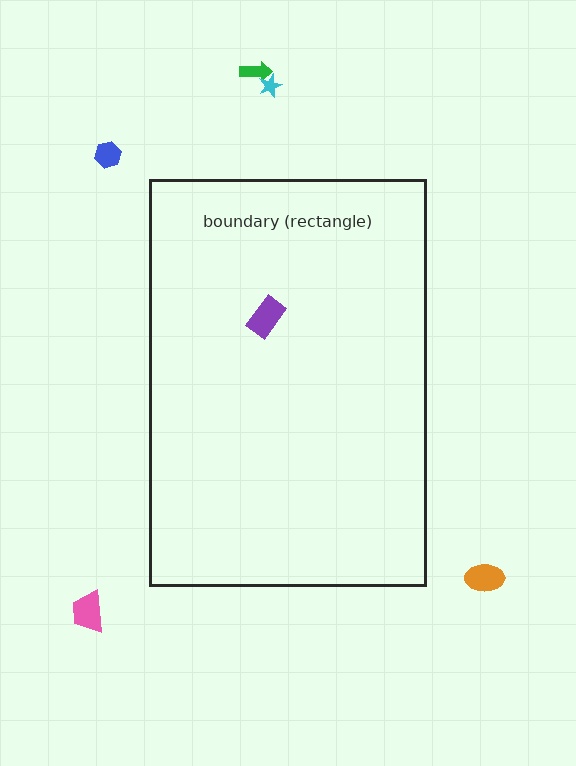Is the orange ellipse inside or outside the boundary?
Outside.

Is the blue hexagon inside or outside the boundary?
Outside.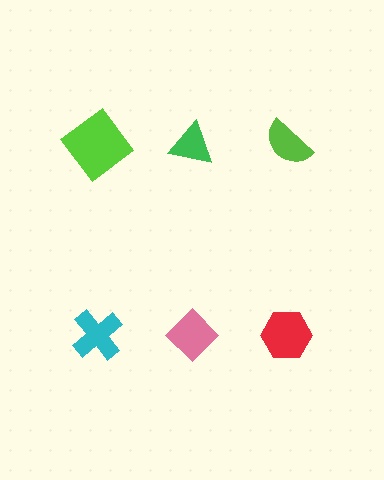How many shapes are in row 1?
3 shapes.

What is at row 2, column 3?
A red hexagon.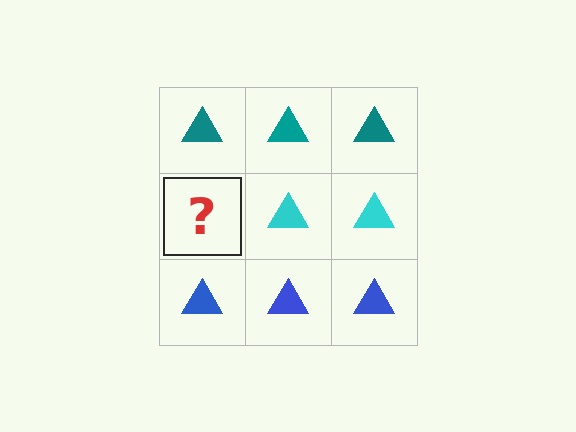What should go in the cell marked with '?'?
The missing cell should contain a cyan triangle.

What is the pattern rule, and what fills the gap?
The rule is that each row has a consistent color. The gap should be filled with a cyan triangle.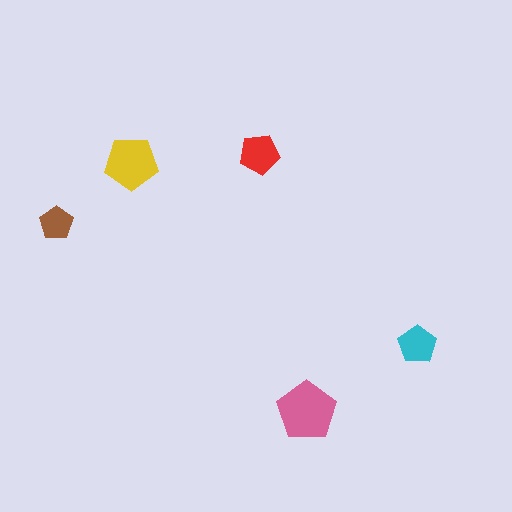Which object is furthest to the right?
The cyan pentagon is rightmost.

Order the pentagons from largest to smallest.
the pink one, the yellow one, the red one, the cyan one, the brown one.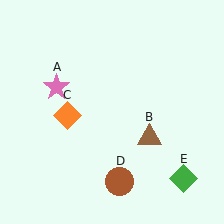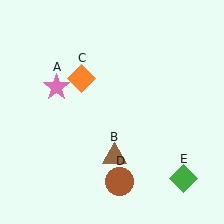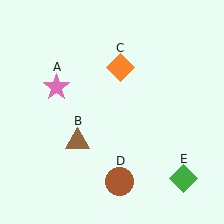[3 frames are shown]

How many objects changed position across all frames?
2 objects changed position: brown triangle (object B), orange diamond (object C).